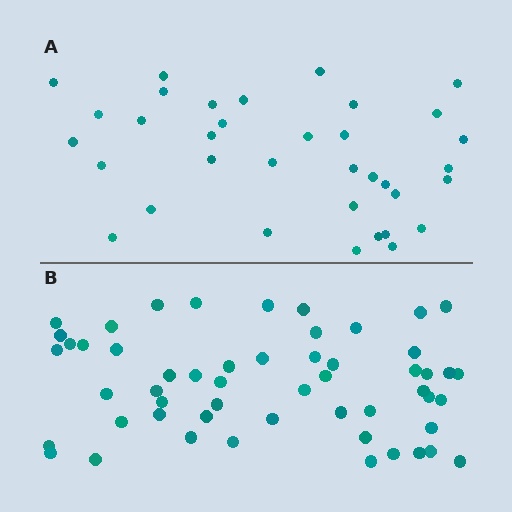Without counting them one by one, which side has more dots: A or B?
Region B (the bottom region) has more dots.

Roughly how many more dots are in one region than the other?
Region B has approximately 20 more dots than region A.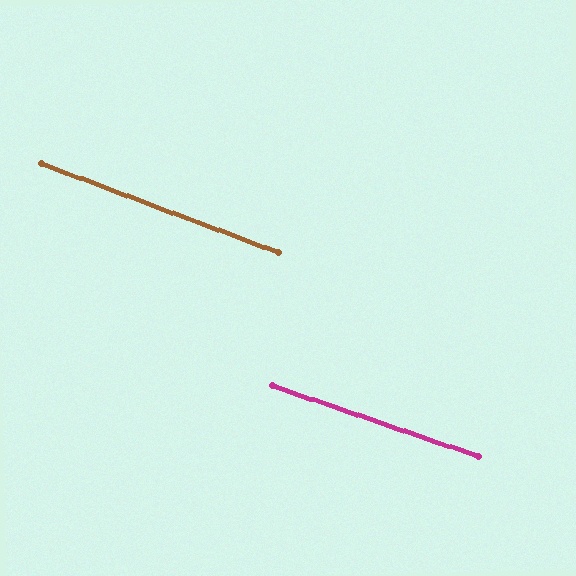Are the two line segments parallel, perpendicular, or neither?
Parallel — their directions differ by only 1.8°.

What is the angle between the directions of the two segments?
Approximately 2 degrees.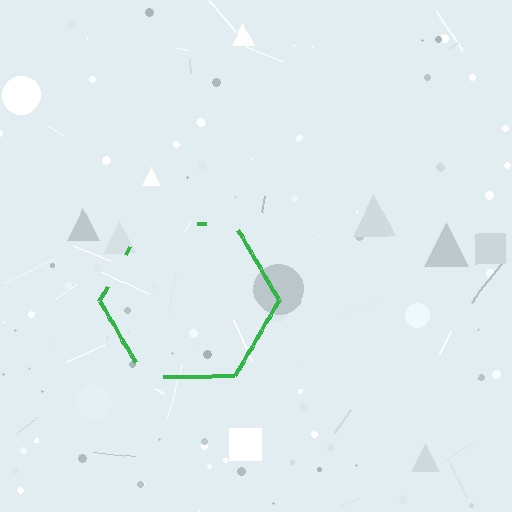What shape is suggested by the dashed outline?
The dashed outline suggests a hexagon.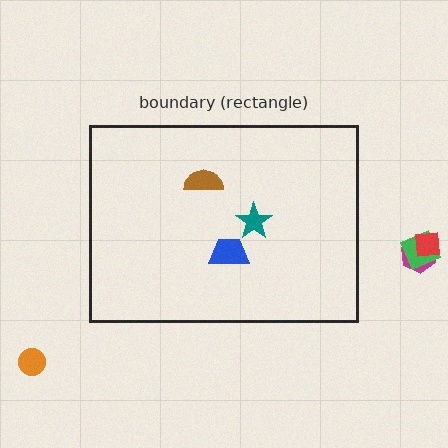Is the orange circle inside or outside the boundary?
Outside.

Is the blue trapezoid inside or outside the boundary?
Inside.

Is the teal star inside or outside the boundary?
Inside.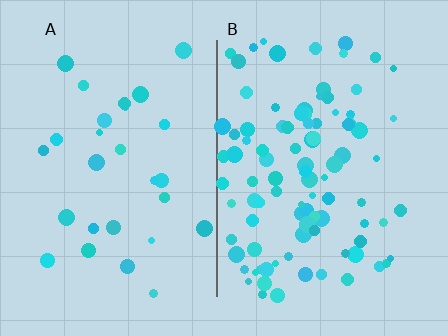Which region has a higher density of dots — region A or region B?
B (the right).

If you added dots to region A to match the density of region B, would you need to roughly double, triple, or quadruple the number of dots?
Approximately triple.